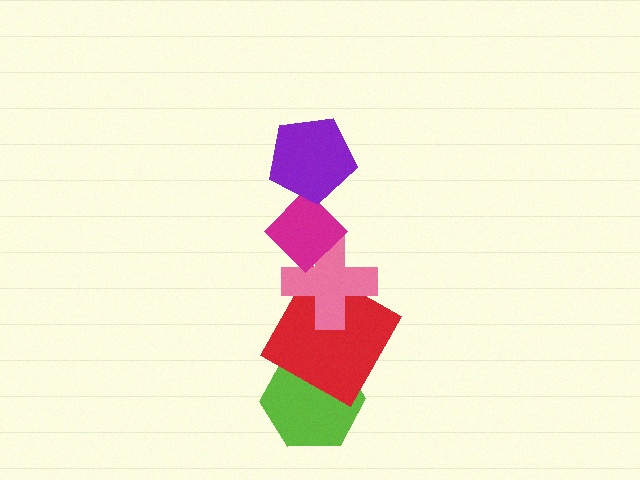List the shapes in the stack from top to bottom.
From top to bottom: the purple pentagon, the magenta diamond, the pink cross, the red square, the lime hexagon.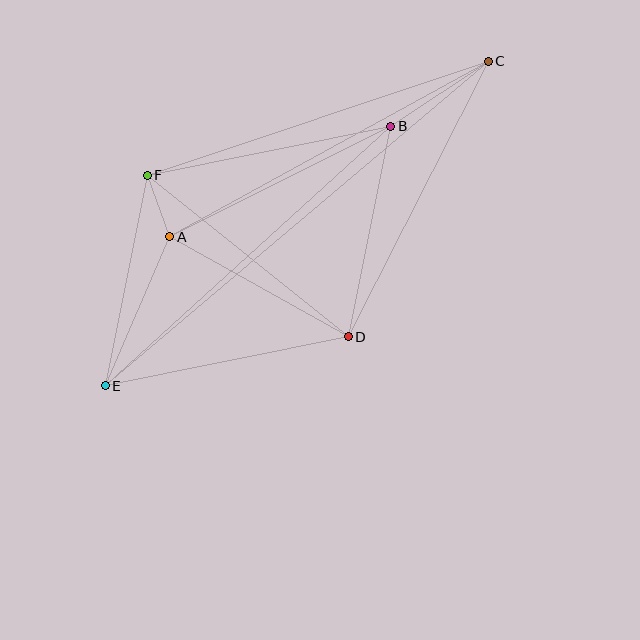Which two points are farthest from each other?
Points C and E are farthest from each other.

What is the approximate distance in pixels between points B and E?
The distance between B and E is approximately 385 pixels.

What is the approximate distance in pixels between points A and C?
The distance between A and C is approximately 363 pixels.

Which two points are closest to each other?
Points A and F are closest to each other.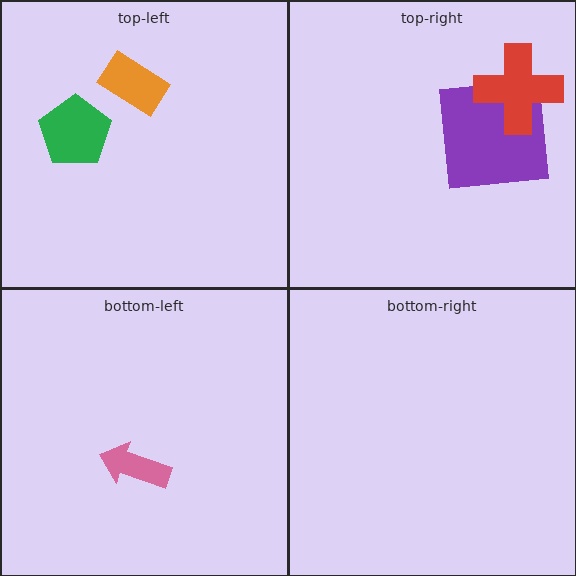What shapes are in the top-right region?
The purple square, the red cross.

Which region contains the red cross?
The top-right region.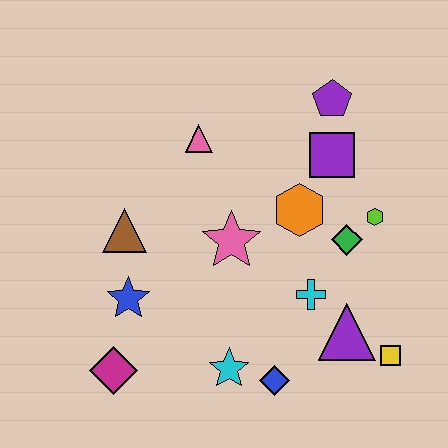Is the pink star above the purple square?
No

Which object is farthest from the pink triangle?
The yellow square is farthest from the pink triangle.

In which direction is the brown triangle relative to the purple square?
The brown triangle is to the left of the purple square.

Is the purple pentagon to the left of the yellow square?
Yes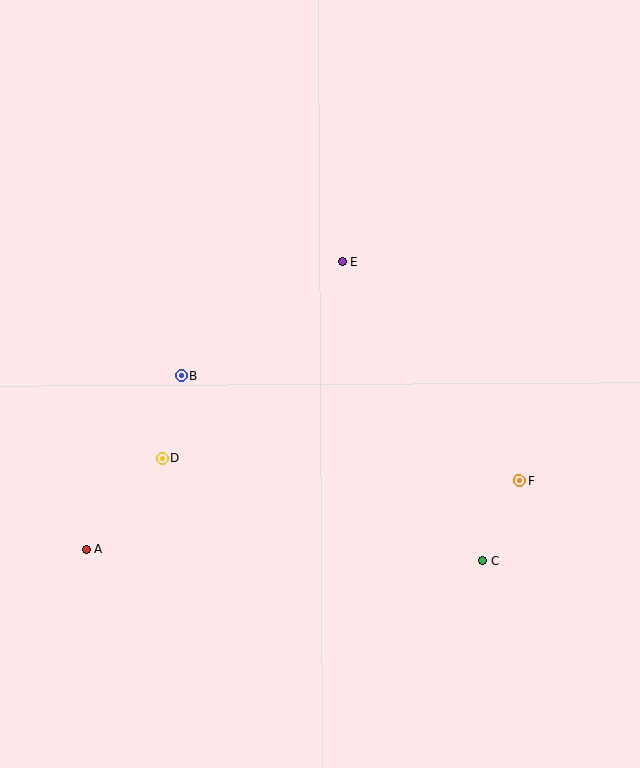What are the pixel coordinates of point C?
Point C is at (483, 561).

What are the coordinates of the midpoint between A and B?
The midpoint between A and B is at (134, 463).